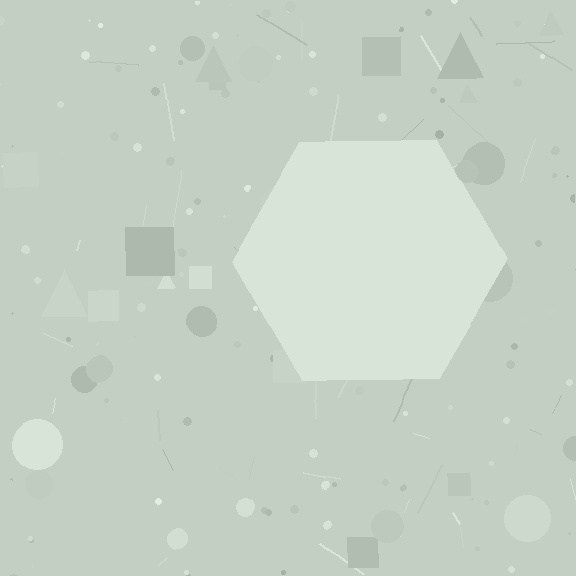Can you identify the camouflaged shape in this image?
The camouflaged shape is a hexagon.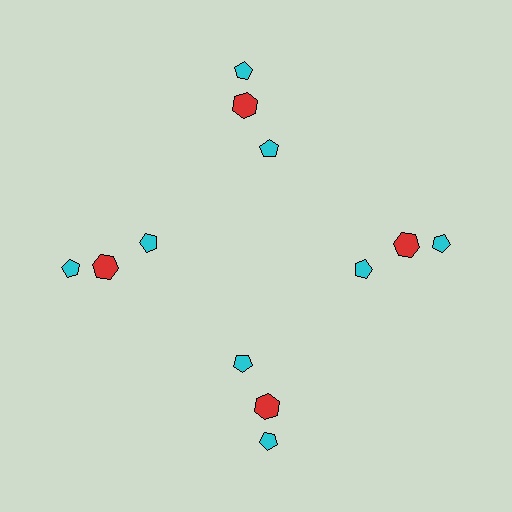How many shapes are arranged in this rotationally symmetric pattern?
There are 12 shapes, arranged in 4 groups of 3.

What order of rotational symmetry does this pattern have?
This pattern has 4-fold rotational symmetry.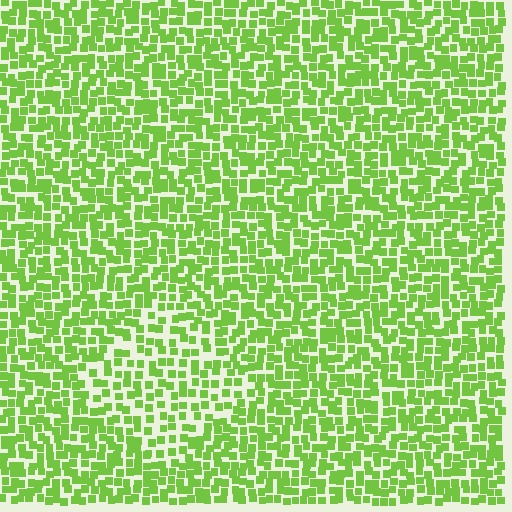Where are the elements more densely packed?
The elements are more densely packed outside the diamond boundary.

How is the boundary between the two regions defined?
The boundary is defined by a change in element density (approximately 1.6x ratio). All elements are the same color, size, and shape.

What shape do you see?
I see a diamond.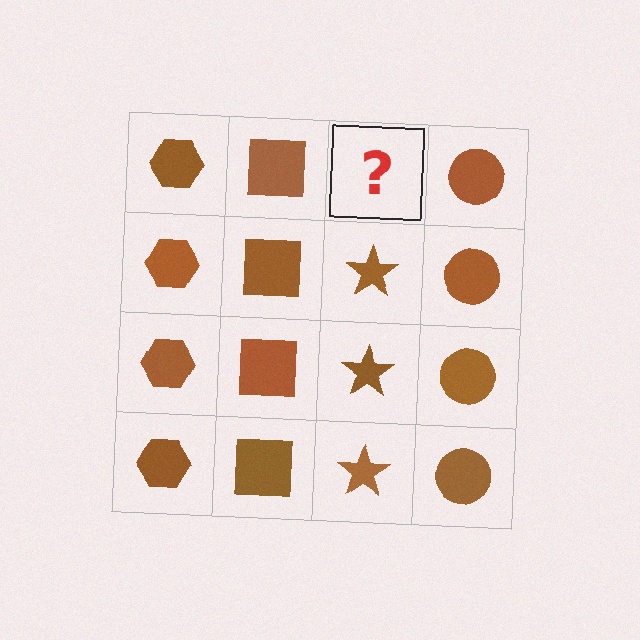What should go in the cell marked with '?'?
The missing cell should contain a brown star.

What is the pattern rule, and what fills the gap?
The rule is that each column has a consistent shape. The gap should be filled with a brown star.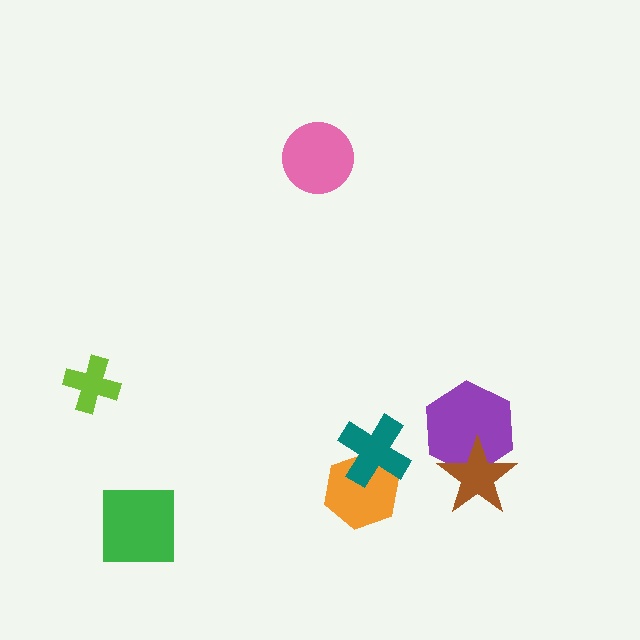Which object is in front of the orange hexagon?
The teal cross is in front of the orange hexagon.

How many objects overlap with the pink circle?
0 objects overlap with the pink circle.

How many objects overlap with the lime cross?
0 objects overlap with the lime cross.